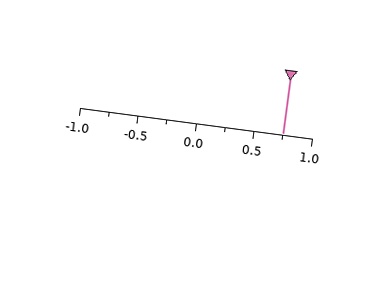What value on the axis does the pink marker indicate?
The marker indicates approximately 0.75.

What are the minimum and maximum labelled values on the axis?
The axis runs from -1.0 to 1.0.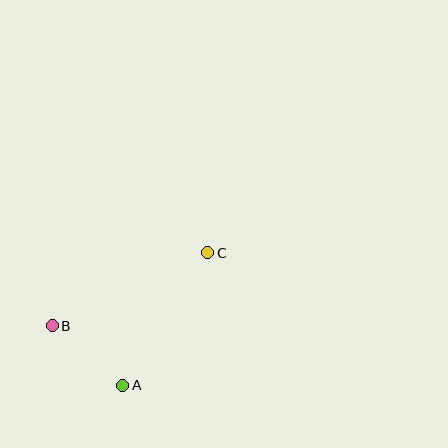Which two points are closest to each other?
Points A and B are closest to each other.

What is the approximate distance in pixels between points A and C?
The distance between A and C is approximately 158 pixels.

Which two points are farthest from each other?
Points B and C are farthest from each other.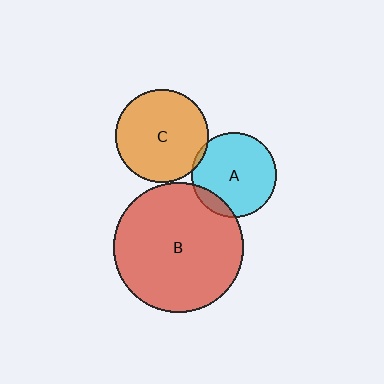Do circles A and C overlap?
Yes.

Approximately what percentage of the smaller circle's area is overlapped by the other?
Approximately 5%.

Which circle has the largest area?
Circle B (red).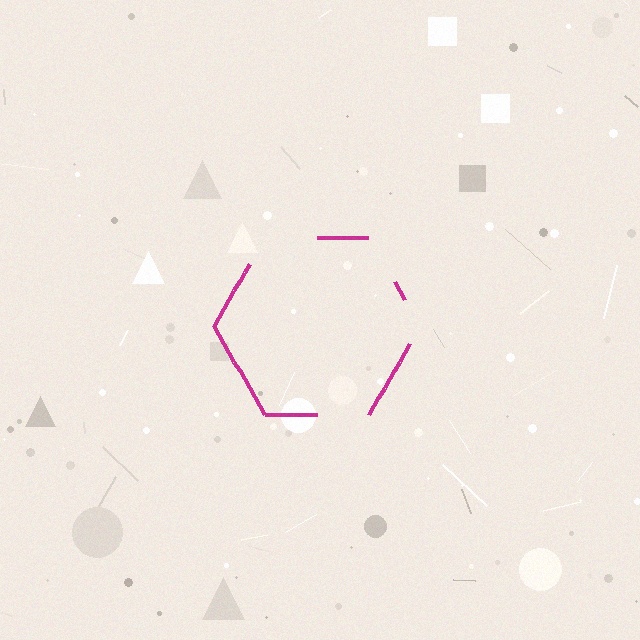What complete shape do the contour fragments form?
The contour fragments form a hexagon.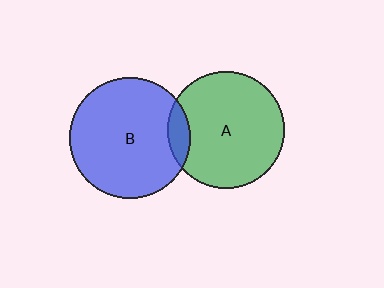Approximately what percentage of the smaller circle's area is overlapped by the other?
Approximately 10%.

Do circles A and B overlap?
Yes.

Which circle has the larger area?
Circle B (blue).